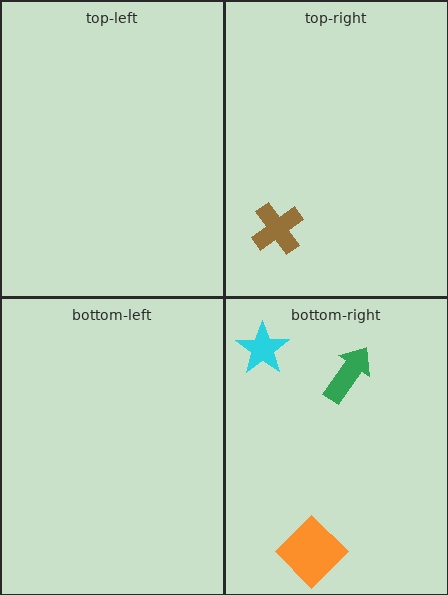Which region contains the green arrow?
The bottom-right region.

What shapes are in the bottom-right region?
The green arrow, the orange diamond, the cyan star.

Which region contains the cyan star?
The bottom-right region.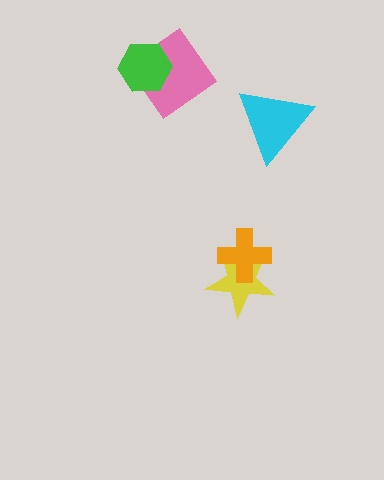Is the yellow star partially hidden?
Yes, it is partially covered by another shape.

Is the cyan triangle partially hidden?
No, no other shape covers it.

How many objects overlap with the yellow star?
1 object overlaps with the yellow star.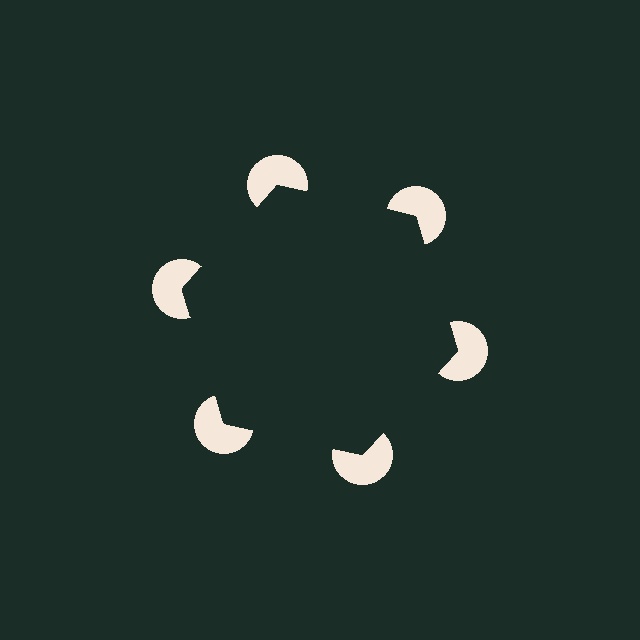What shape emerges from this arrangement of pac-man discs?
An illusory hexagon — its edges are inferred from the aligned wedge cuts in the pac-man discs, not physically drawn.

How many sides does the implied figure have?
6 sides.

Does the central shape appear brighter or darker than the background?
It typically appears slightly darker than the background, even though no actual brightness change is drawn.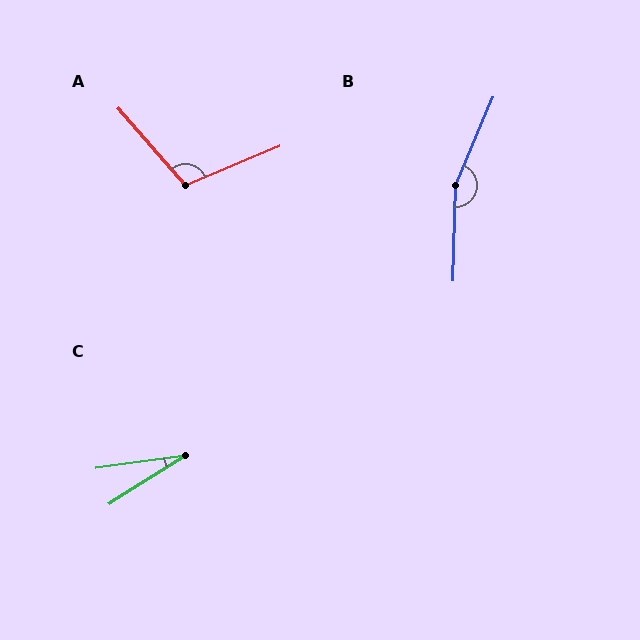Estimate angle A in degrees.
Approximately 109 degrees.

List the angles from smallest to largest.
C (24°), A (109°), B (158°).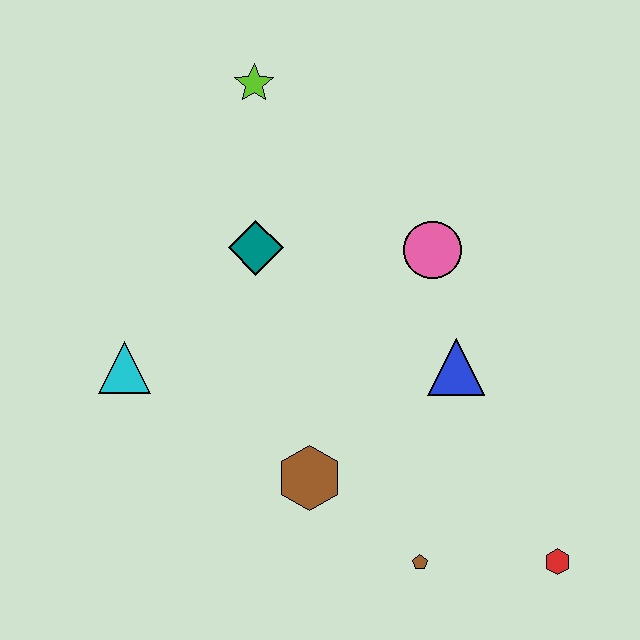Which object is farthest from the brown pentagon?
The lime star is farthest from the brown pentagon.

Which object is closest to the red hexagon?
The brown pentagon is closest to the red hexagon.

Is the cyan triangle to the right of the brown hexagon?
No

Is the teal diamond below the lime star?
Yes